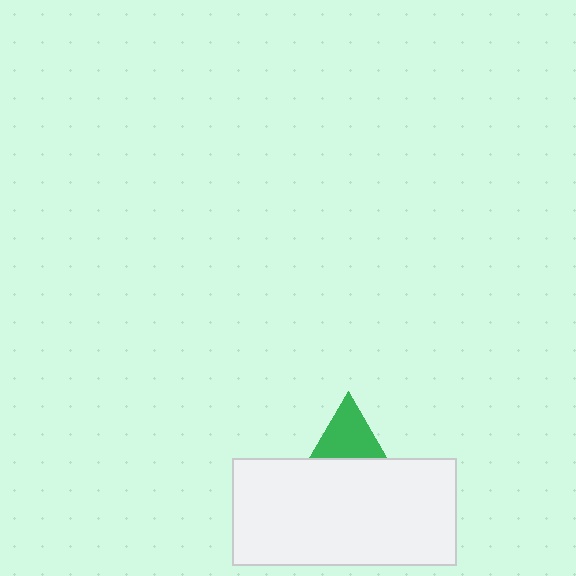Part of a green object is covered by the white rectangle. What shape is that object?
It is a triangle.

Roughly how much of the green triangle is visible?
A small part of it is visible (roughly 44%).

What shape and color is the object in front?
The object in front is a white rectangle.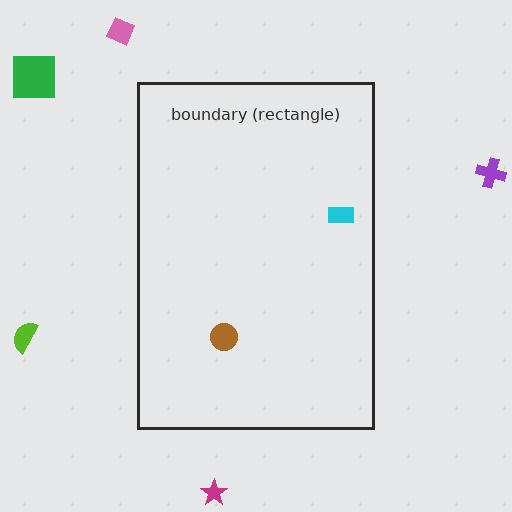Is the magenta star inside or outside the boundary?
Outside.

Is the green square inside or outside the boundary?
Outside.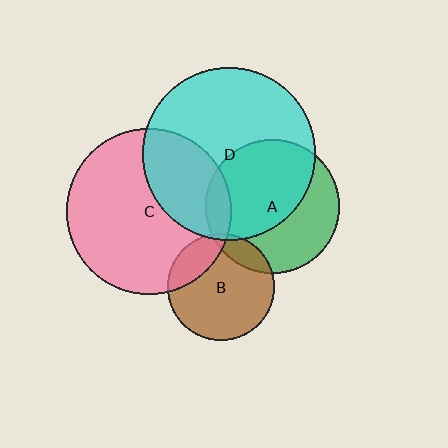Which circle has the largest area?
Circle D (cyan).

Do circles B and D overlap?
Yes.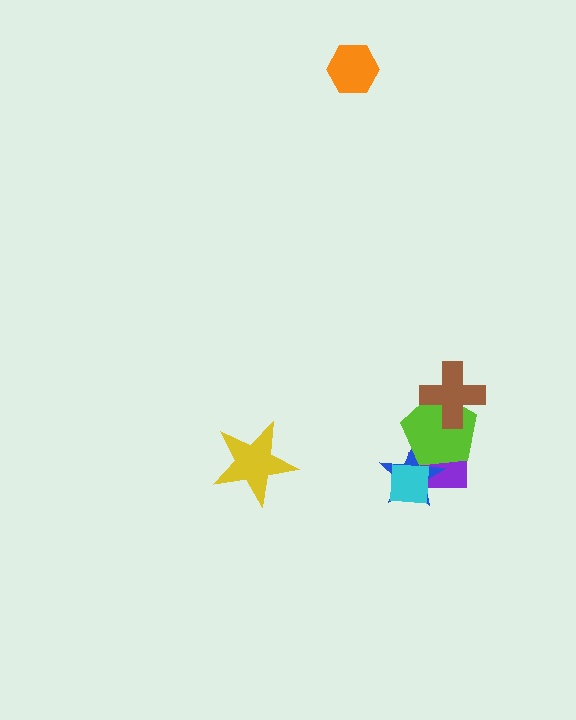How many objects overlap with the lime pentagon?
3 objects overlap with the lime pentagon.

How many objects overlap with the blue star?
3 objects overlap with the blue star.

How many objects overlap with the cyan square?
2 objects overlap with the cyan square.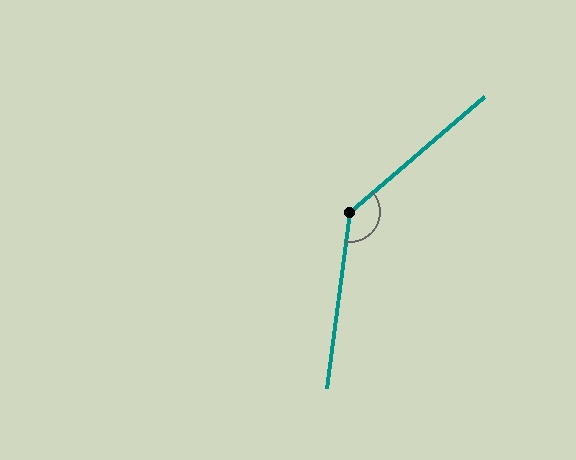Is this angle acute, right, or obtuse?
It is obtuse.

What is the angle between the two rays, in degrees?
Approximately 138 degrees.